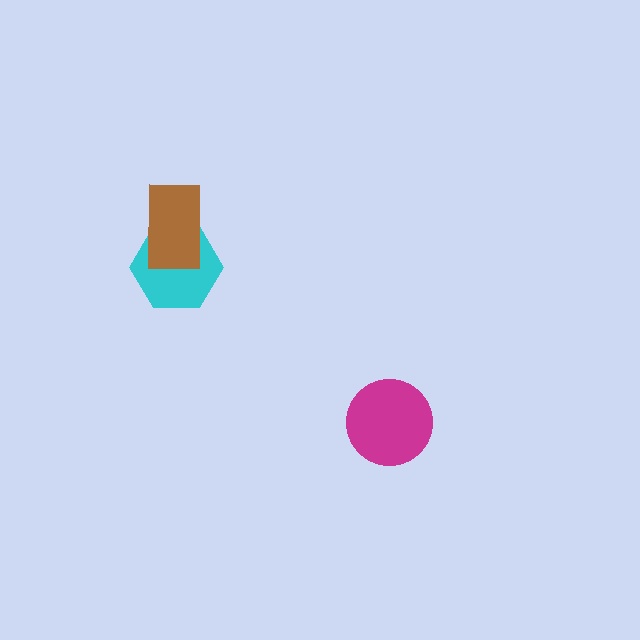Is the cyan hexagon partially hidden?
Yes, it is partially covered by another shape.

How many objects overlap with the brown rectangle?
1 object overlaps with the brown rectangle.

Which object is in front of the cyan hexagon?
The brown rectangle is in front of the cyan hexagon.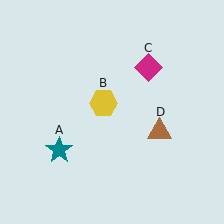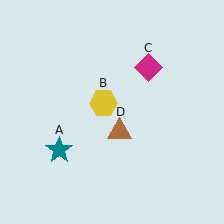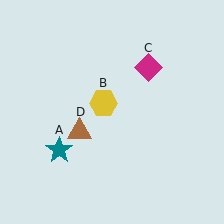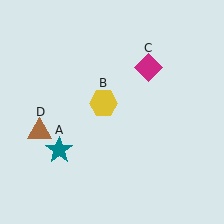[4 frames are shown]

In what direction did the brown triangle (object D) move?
The brown triangle (object D) moved left.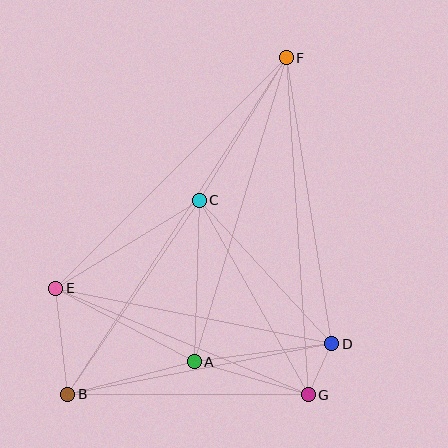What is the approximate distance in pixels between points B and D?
The distance between B and D is approximately 269 pixels.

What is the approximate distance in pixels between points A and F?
The distance between A and F is approximately 318 pixels.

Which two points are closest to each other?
Points D and G are closest to each other.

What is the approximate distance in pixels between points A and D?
The distance between A and D is approximately 138 pixels.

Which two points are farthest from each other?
Points B and F are farthest from each other.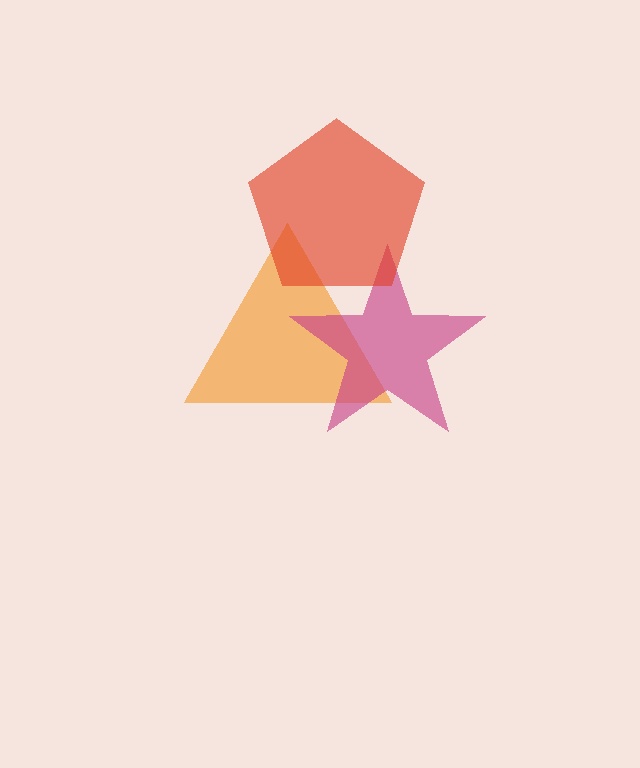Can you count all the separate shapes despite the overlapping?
Yes, there are 3 separate shapes.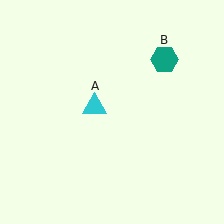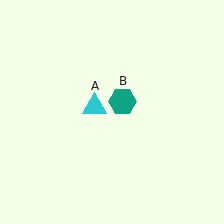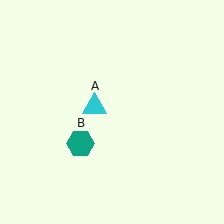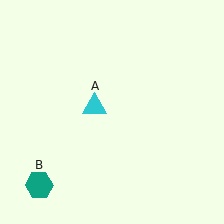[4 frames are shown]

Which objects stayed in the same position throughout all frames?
Cyan triangle (object A) remained stationary.